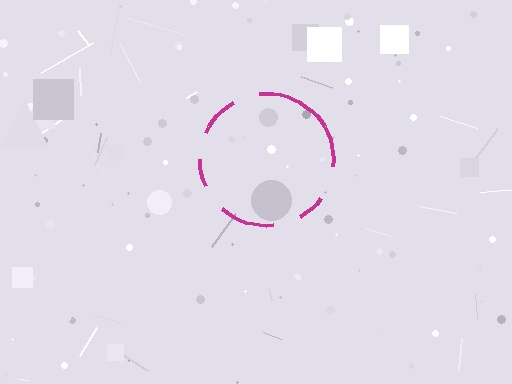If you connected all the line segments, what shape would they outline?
They would outline a circle.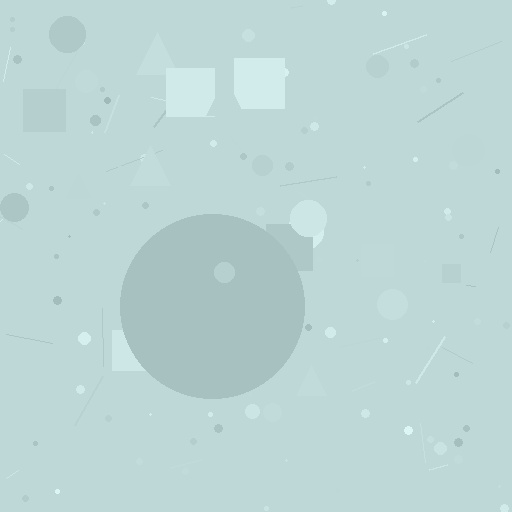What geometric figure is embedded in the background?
A circle is embedded in the background.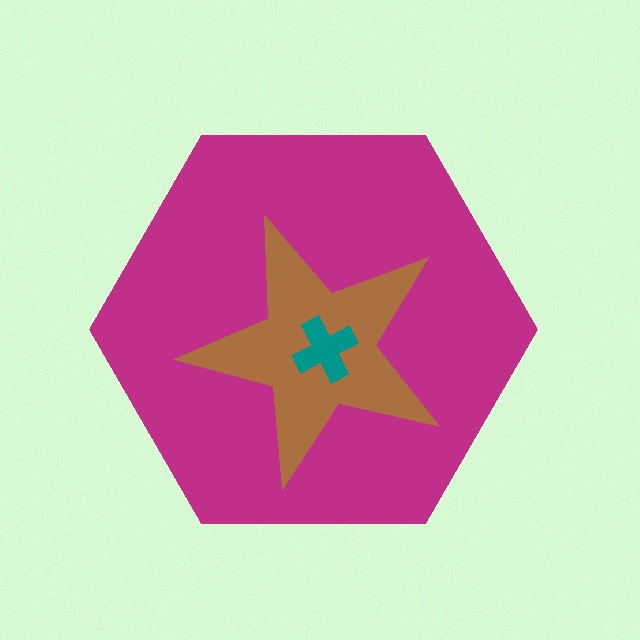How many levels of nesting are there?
3.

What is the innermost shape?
The teal cross.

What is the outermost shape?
The magenta hexagon.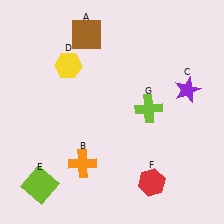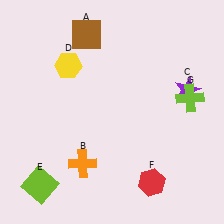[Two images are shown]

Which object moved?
The lime cross (G) moved right.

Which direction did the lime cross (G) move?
The lime cross (G) moved right.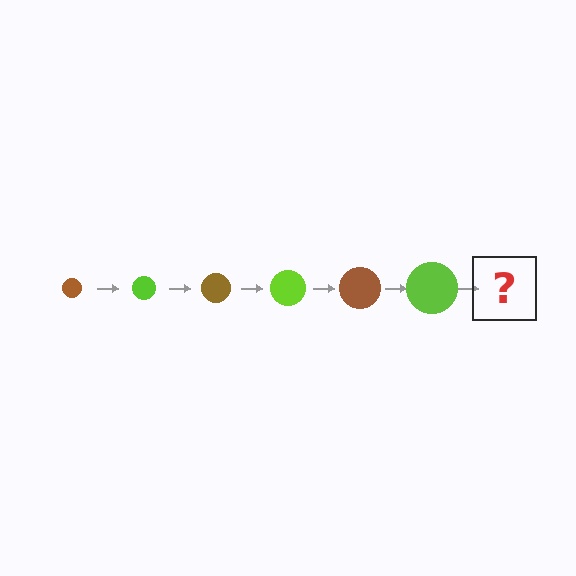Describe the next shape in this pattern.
It should be a brown circle, larger than the previous one.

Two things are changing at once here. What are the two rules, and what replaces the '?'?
The two rules are that the circle grows larger each step and the color cycles through brown and lime. The '?' should be a brown circle, larger than the previous one.